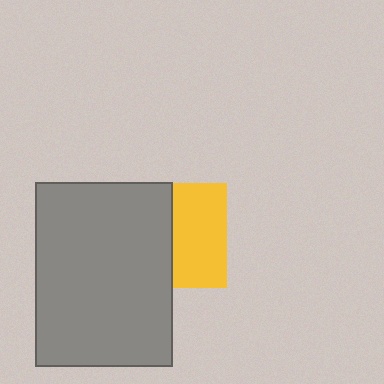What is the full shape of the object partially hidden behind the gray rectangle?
The partially hidden object is a yellow square.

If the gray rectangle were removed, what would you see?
You would see the complete yellow square.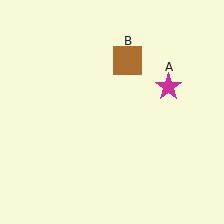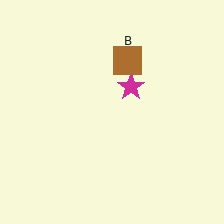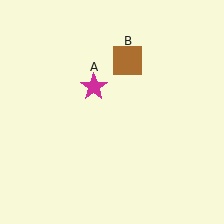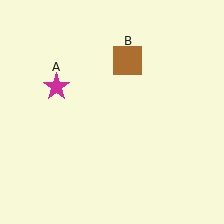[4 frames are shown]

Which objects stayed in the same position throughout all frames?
Brown square (object B) remained stationary.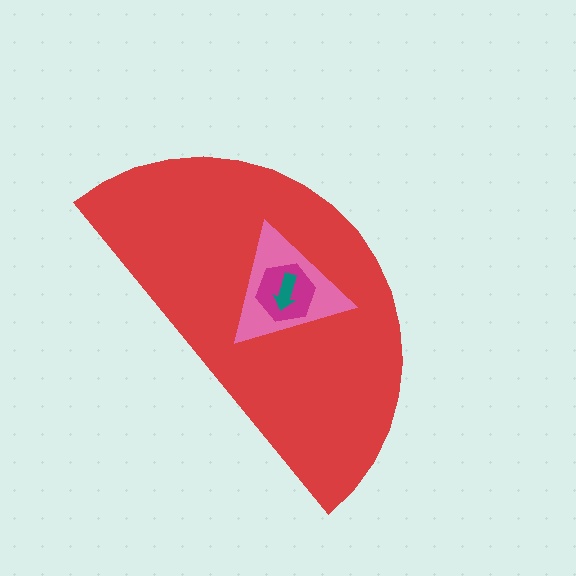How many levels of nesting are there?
4.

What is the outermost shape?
The red semicircle.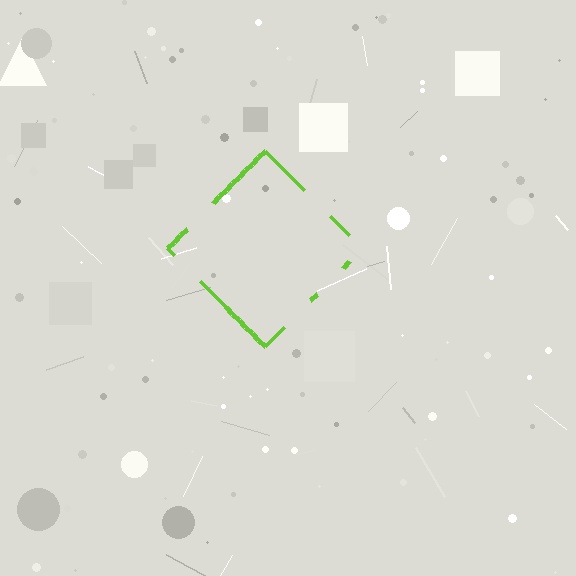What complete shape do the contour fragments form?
The contour fragments form a diamond.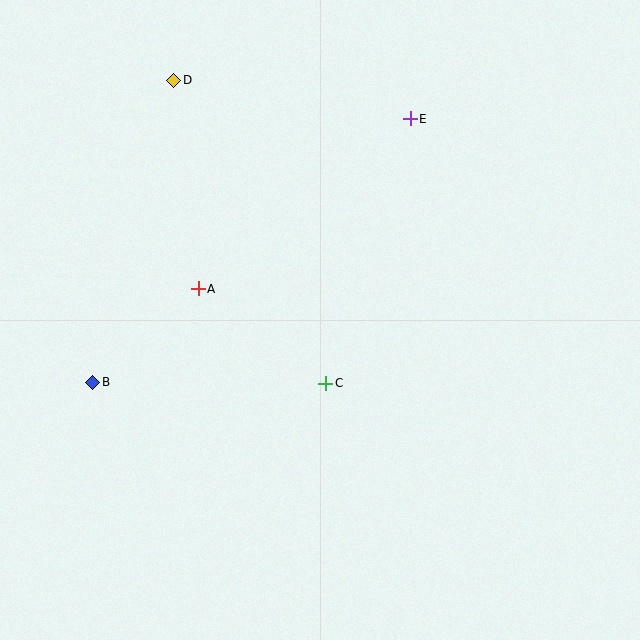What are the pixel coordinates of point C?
Point C is at (326, 383).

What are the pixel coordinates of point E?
Point E is at (410, 119).